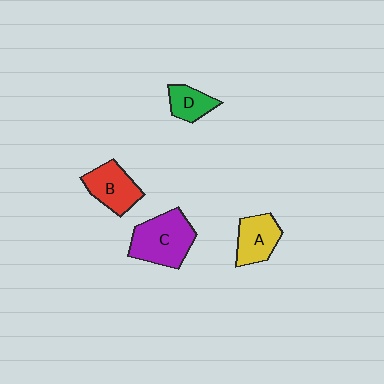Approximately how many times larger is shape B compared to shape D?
Approximately 1.5 times.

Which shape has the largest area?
Shape C (purple).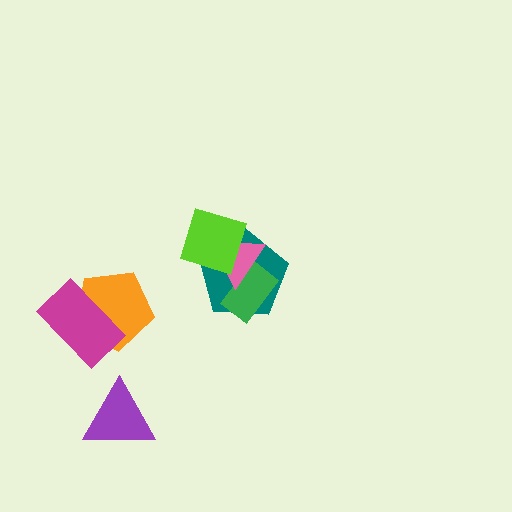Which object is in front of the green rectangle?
The pink triangle is in front of the green rectangle.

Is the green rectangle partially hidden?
Yes, it is partially covered by another shape.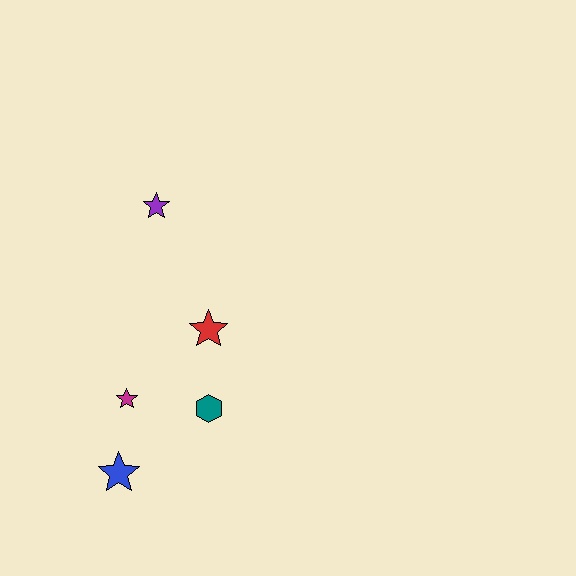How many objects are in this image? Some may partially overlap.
There are 5 objects.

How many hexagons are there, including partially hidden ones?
There is 1 hexagon.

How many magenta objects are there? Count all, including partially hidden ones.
There is 1 magenta object.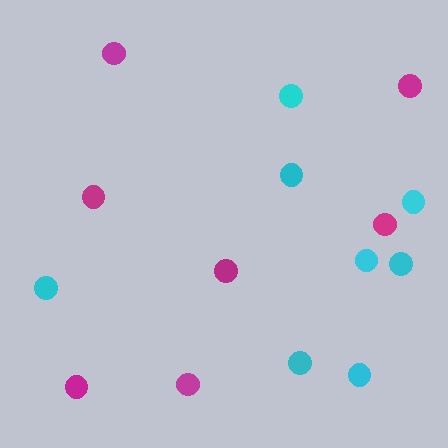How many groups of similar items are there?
There are 2 groups: one group of magenta circles (7) and one group of cyan circles (8).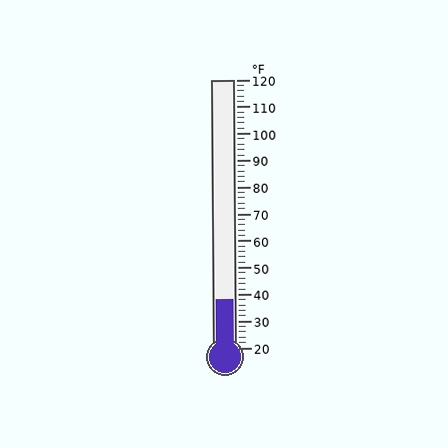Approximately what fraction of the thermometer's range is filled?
The thermometer is filled to approximately 20% of its range.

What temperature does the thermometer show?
The thermometer shows approximately 38°F.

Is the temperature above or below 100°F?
The temperature is below 100°F.